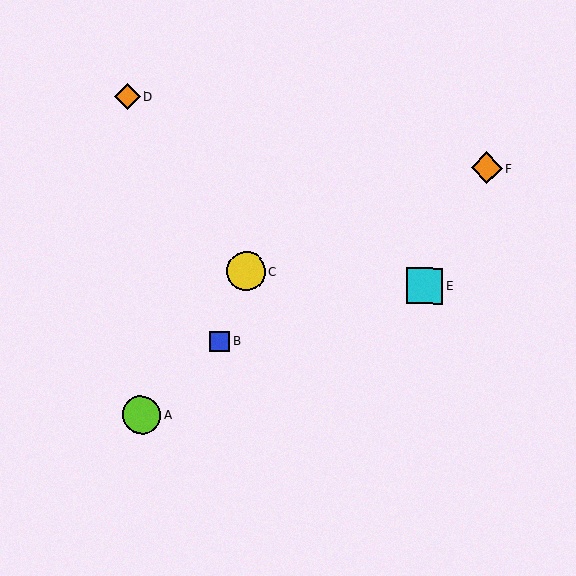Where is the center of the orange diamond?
The center of the orange diamond is at (128, 97).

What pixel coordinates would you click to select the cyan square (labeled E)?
Click at (425, 286) to select the cyan square E.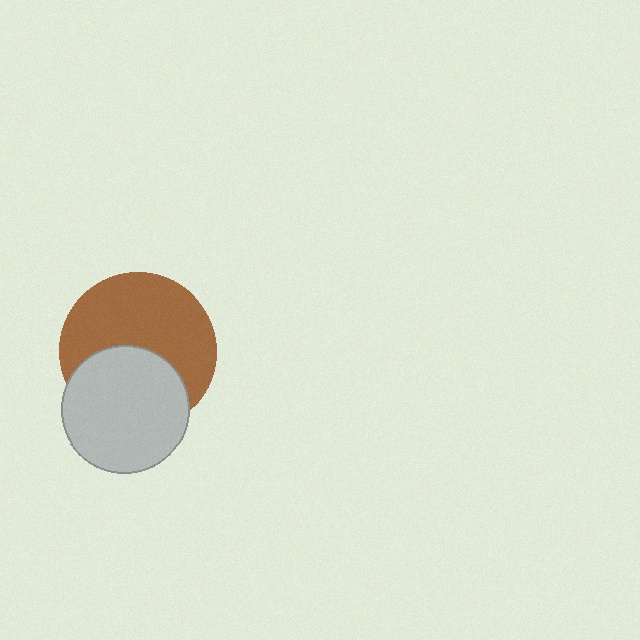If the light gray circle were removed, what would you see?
You would see the complete brown circle.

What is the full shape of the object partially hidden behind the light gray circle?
The partially hidden object is a brown circle.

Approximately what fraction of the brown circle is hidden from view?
Roughly 39% of the brown circle is hidden behind the light gray circle.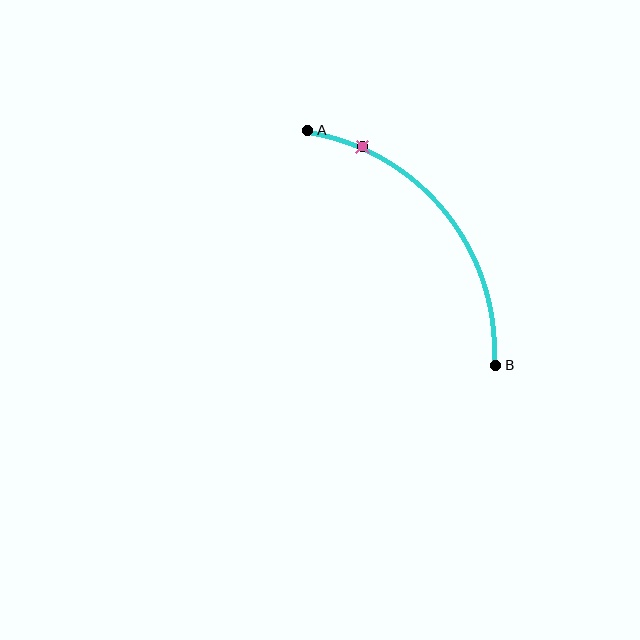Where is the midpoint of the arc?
The arc midpoint is the point on the curve farthest from the straight line joining A and B. It sits above and to the right of that line.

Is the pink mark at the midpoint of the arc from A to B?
No. The pink mark lies on the arc but is closer to endpoint A. The arc midpoint would be at the point on the curve equidistant along the arc from both A and B.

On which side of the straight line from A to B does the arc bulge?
The arc bulges above and to the right of the straight line connecting A and B.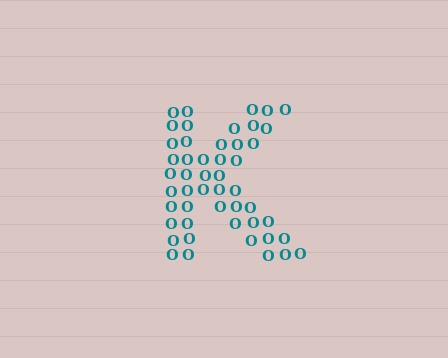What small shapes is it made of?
It is made of small letter O's.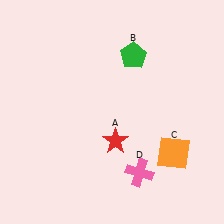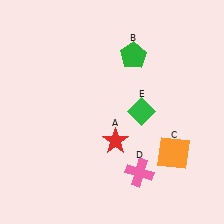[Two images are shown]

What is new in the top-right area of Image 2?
A green diamond (E) was added in the top-right area of Image 2.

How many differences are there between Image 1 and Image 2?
There is 1 difference between the two images.